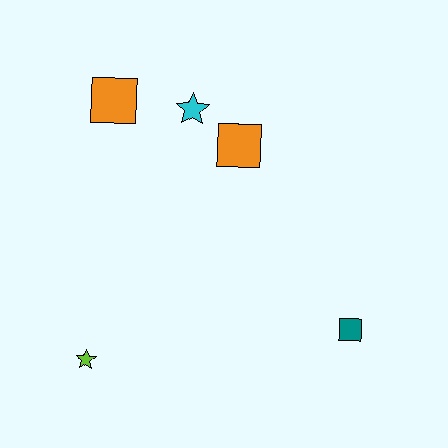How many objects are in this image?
There are 5 objects.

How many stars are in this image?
There are 2 stars.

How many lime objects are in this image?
There is 1 lime object.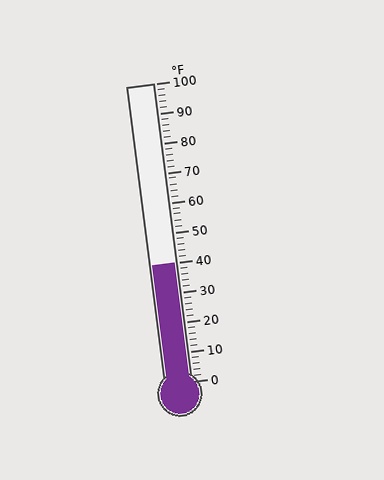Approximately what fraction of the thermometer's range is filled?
The thermometer is filled to approximately 40% of its range.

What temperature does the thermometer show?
The thermometer shows approximately 40°F.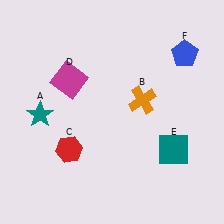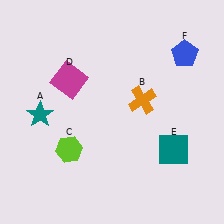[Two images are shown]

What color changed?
The hexagon (C) changed from red in Image 1 to lime in Image 2.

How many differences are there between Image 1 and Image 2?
There is 1 difference between the two images.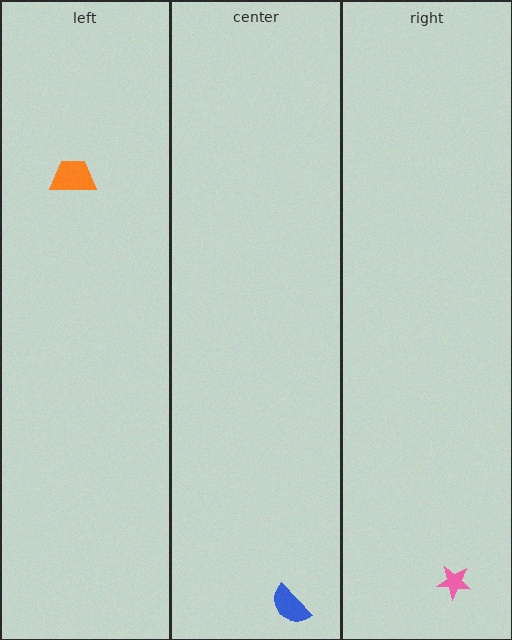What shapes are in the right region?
The pink star.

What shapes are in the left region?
The orange trapezoid.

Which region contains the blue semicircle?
The center region.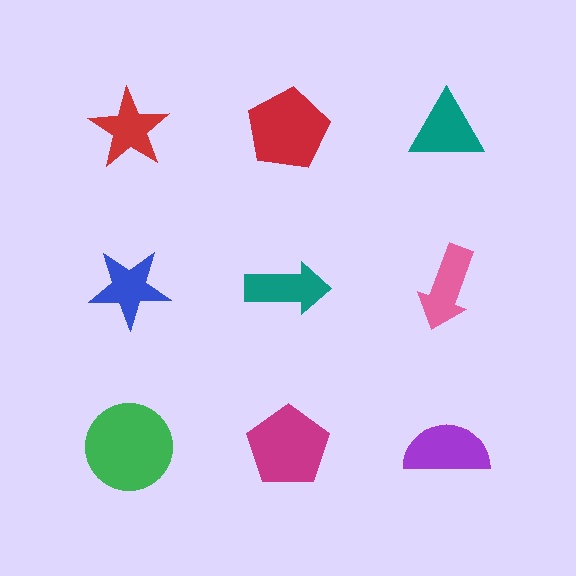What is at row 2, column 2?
A teal arrow.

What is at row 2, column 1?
A blue star.